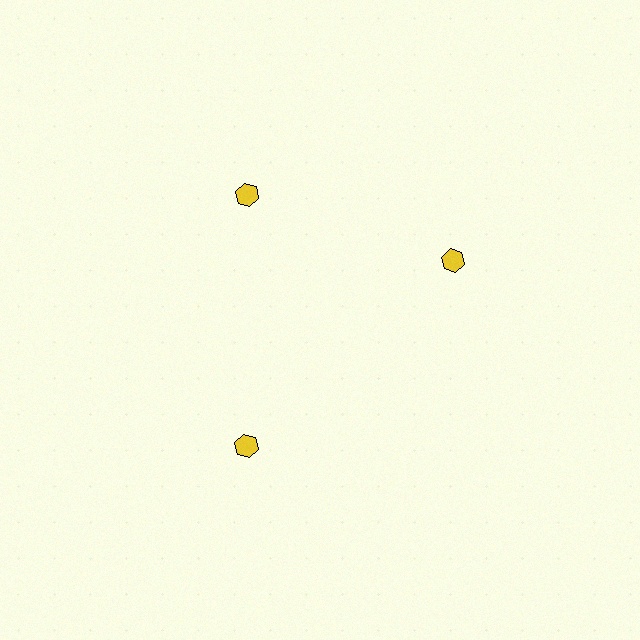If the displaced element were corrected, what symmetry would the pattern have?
It would have 3-fold rotational symmetry — the pattern would map onto itself every 120 degrees.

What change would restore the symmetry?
The symmetry would be restored by rotating it back into even spacing with its neighbors so that all 3 hexagons sit at equal angles and equal distance from the center.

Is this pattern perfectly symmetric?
No. The 3 yellow hexagons are arranged in a ring, but one element near the 3 o'clock position is rotated out of alignment along the ring, breaking the 3-fold rotational symmetry.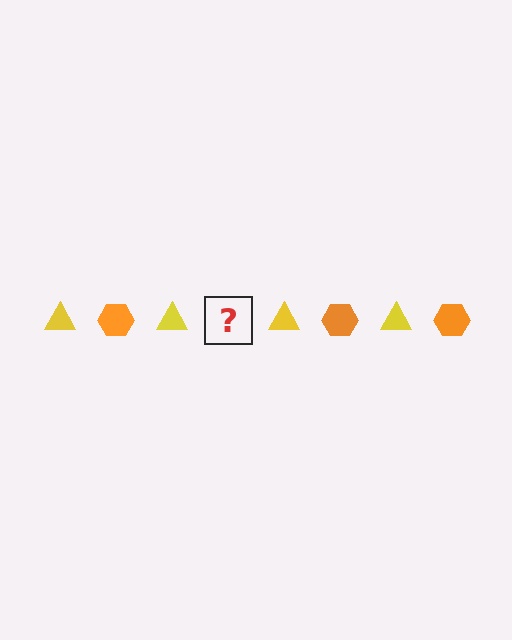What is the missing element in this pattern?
The missing element is an orange hexagon.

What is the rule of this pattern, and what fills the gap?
The rule is that the pattern alternates between yellow triangle and orange hexagon. The gap should be filled with an orange hexagon.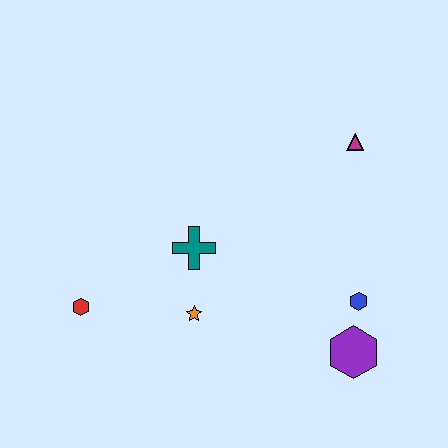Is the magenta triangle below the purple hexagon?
No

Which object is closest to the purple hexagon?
The blue hexagon is closest to the purple hexagon.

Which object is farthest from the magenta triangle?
The red hexagon is farthest from the magenta triangle.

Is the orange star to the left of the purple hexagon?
Yes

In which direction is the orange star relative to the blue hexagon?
The orange star is to the left of the blue hexagon.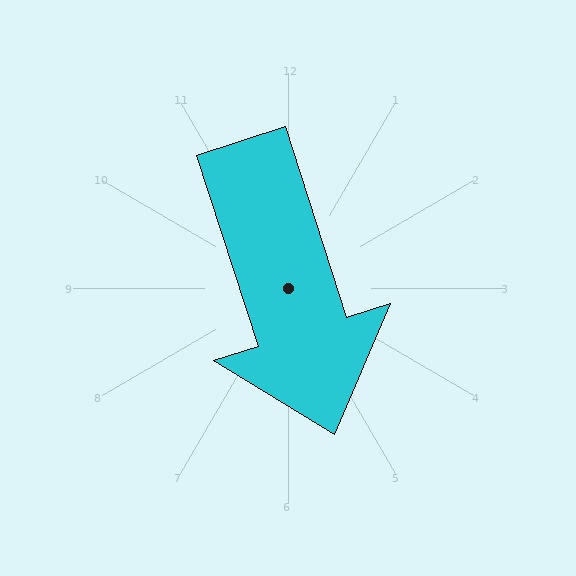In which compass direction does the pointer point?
South.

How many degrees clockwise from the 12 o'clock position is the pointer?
Approximately 162 degrees.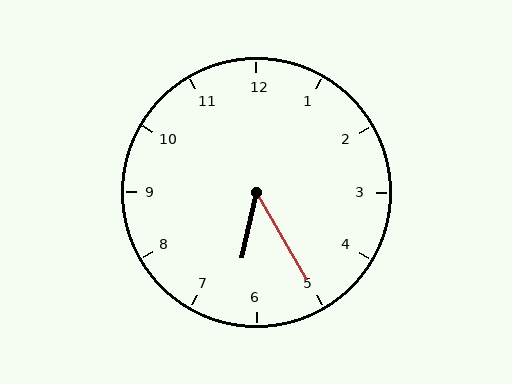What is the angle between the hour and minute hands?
Approximately 42 degrees.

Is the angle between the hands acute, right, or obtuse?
It is acute.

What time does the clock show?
6:25.